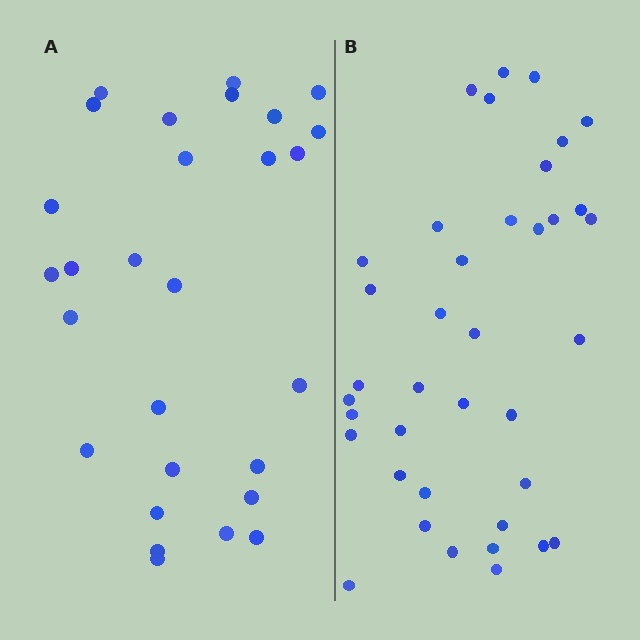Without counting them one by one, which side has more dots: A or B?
Region B (the right region) has more dots.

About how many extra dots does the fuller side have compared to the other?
Region B has roughly 10 or so more dots than region A.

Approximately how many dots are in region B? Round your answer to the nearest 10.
About 40 dots. (The exact count is 38, which rounds to 40.)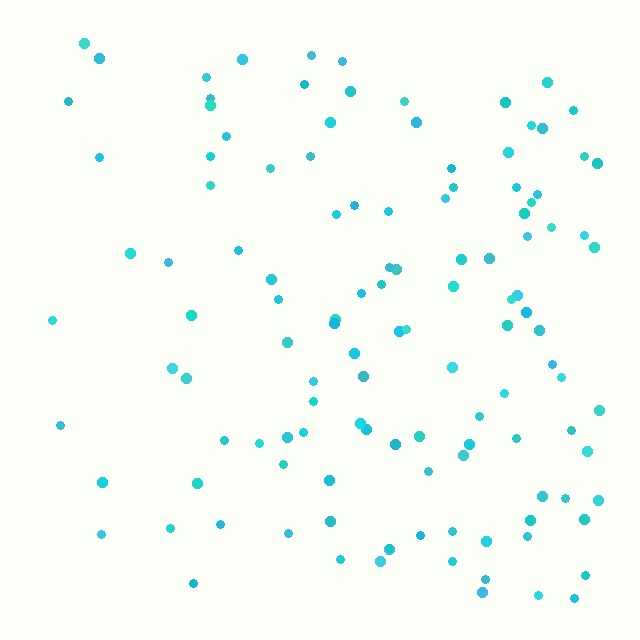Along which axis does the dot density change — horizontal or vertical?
Horizontal.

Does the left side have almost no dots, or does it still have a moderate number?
Still a moderate number, just noticeably fewer than the right.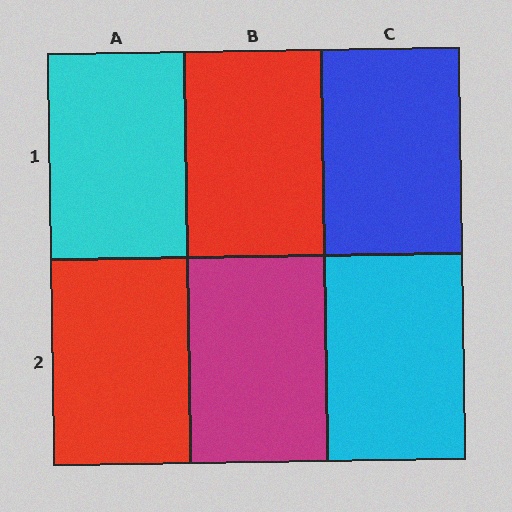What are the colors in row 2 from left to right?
Red, magenta, cyan.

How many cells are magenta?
1 cell is magenta.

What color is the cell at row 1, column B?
Red.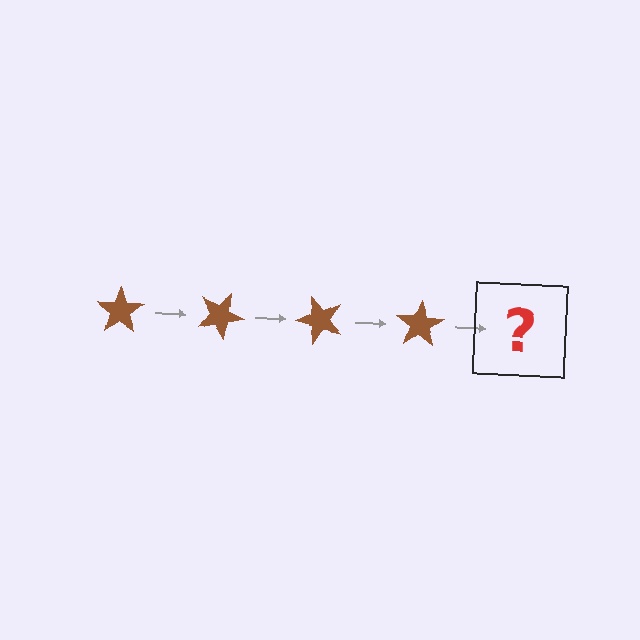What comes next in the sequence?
The next element should be a brown star rotated 100 degrees.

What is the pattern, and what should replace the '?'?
The pattern is that the star rotates 25 degrees each step. The '?' should be a brown star rotated 100 degrees.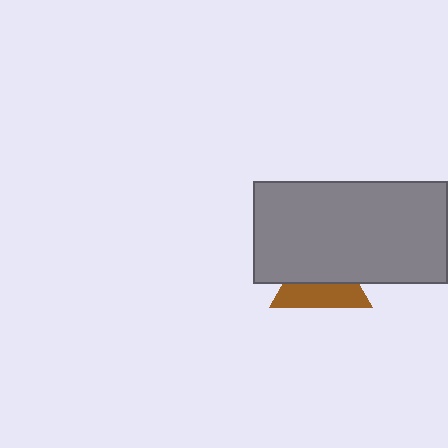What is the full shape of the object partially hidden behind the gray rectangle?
The partially hidden object is a brown triangle.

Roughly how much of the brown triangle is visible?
About half of it is visible (roughly 46%).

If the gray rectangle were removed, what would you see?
You would see the complete brown triangle.